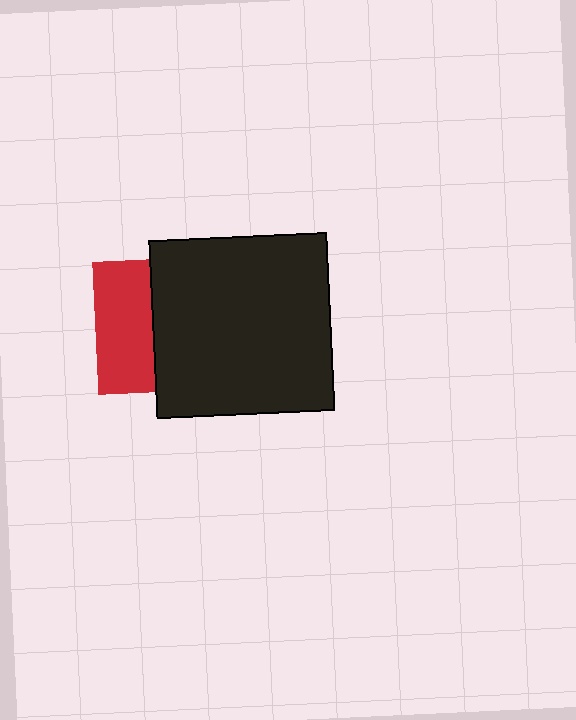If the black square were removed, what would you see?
You would see the complete red square.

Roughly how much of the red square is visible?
A small part of it is visible (roughly 42%).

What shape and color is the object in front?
The object in front is a black square.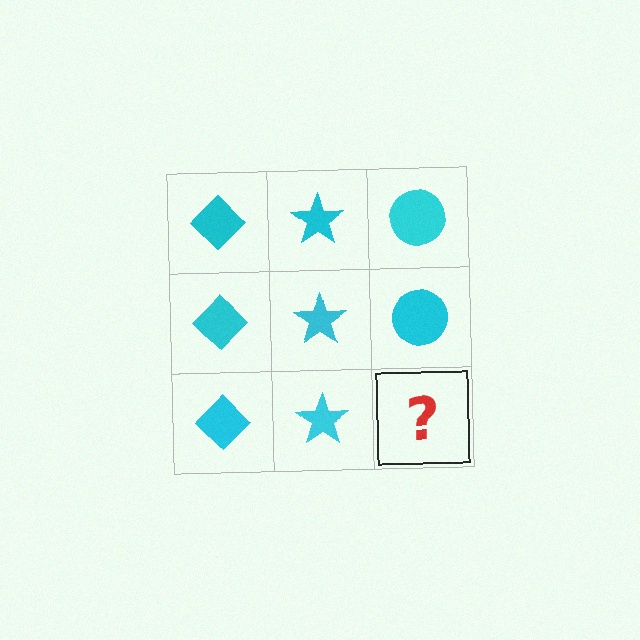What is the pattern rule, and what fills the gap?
The rule is that each column has a consistent shape. The gap should be filled with a cyan circle.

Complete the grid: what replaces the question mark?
The question mark should be replaced with a cyan circle.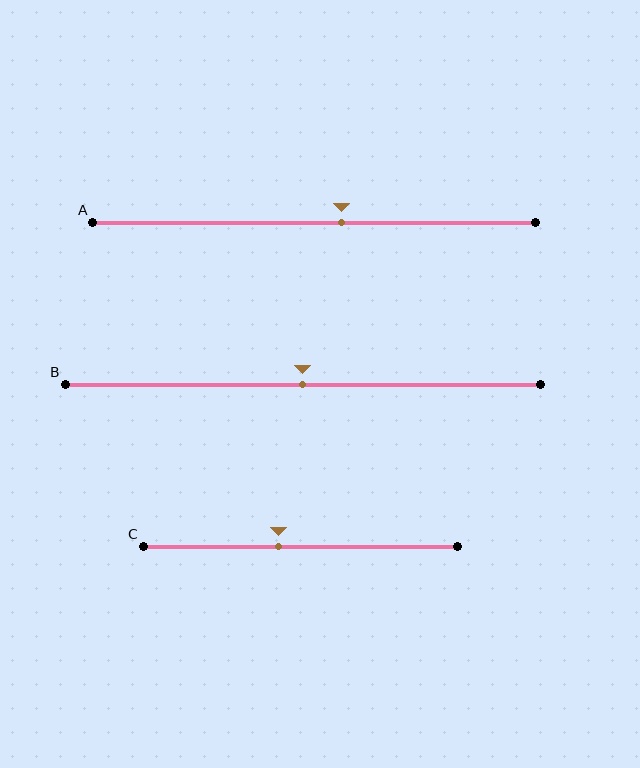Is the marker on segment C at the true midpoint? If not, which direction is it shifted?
No, the marker on segment C is shifted to the left by about 7% of the segment length.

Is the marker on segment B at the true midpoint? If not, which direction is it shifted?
Yes, the marker on segment B is at the true midpoint.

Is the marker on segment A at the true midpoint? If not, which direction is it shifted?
No, the marker on segment A is shifted to the right by about 6% of the segment length.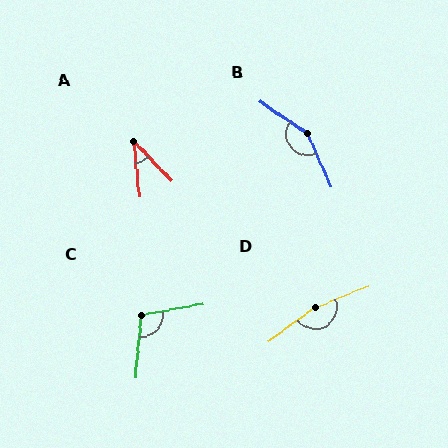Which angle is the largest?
D, at approximately 166 degrees.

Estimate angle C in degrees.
Approximately 105 degrees.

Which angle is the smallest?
A, at approximately 37 degrees.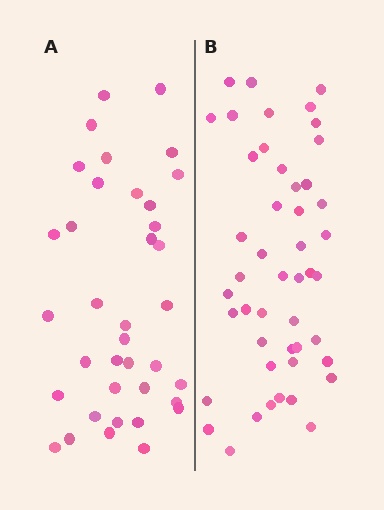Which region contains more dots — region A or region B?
Region B (the right region) has more dots.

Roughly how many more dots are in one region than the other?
Region B has roughly 10 or so more dots than region A.